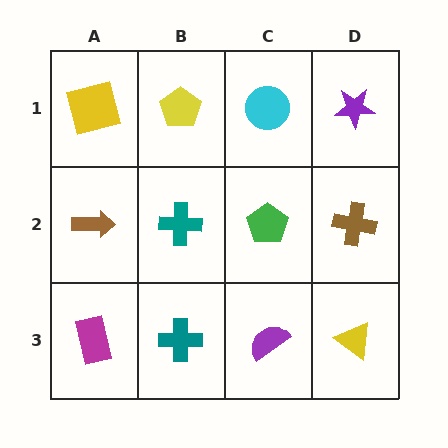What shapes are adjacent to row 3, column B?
A teal cross (row 2, column B), a magenta rectangle (row 3, column A), a purple semicircle (row 3, column C).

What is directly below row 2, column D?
A yellow triangle.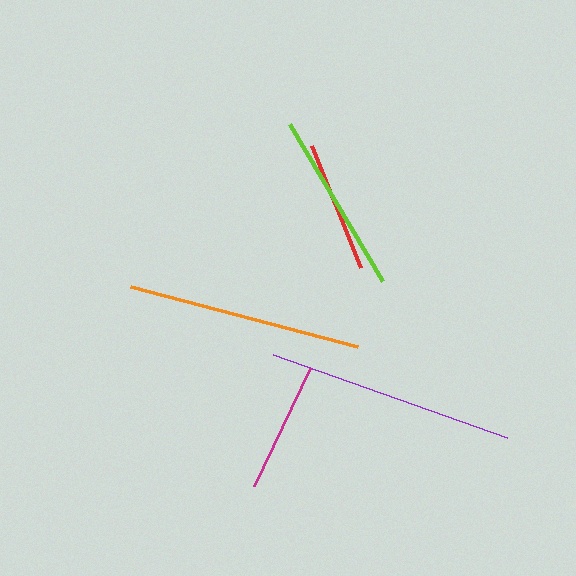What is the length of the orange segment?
The orange segment is approximately 235 pixels long.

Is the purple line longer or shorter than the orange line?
The purple line is longer than the orange line.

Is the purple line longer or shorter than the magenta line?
The purple line is longer than the magenta line.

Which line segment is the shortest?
The red line is the shortest at approximately 131 pixels.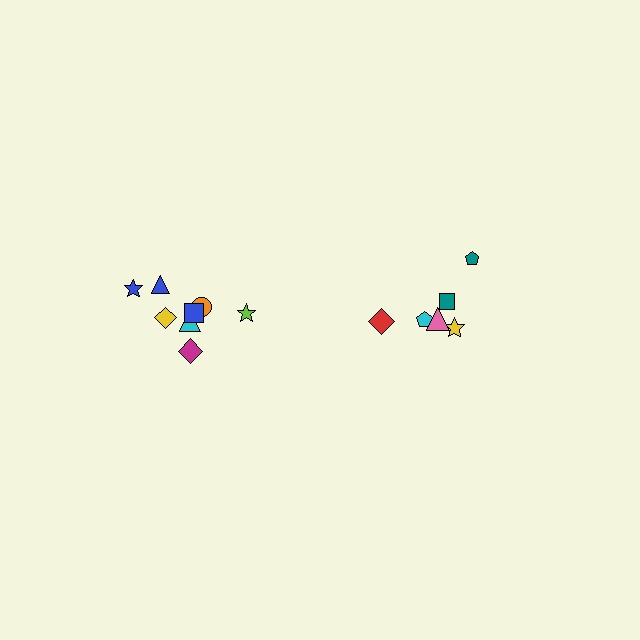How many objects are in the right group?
There are 6 objects.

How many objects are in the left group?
There are 8 objects.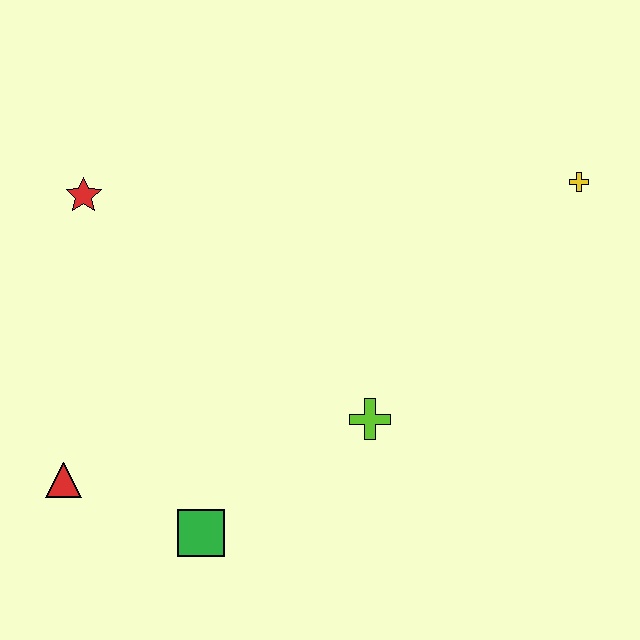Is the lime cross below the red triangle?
No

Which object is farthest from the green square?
The yellow cross is farthest from the green square.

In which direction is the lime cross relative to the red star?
The lime cross is to the right of the red star.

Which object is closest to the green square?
The red triangle is closest to the green square.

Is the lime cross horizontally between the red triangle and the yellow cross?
Yes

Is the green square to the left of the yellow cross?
Yes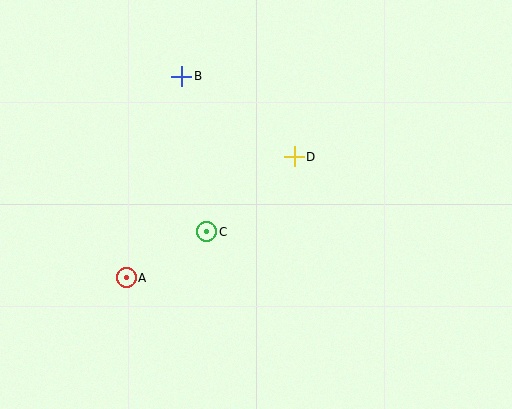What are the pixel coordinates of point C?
Point C is at (207, 232).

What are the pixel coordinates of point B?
Point B is at (182, 76).